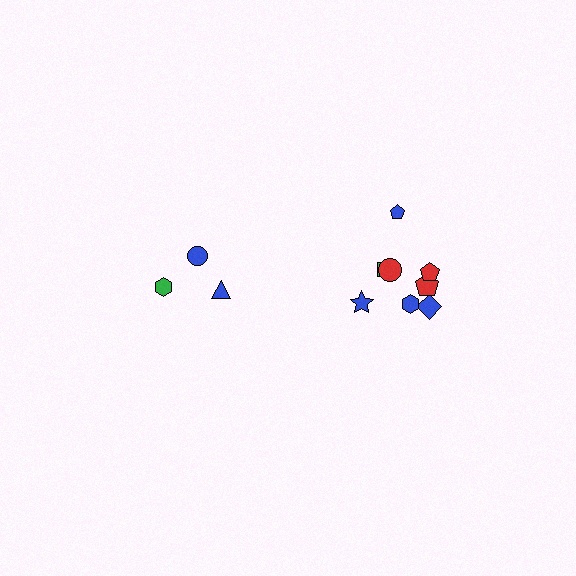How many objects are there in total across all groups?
There are 11 objects.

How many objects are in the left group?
There are 3 objects.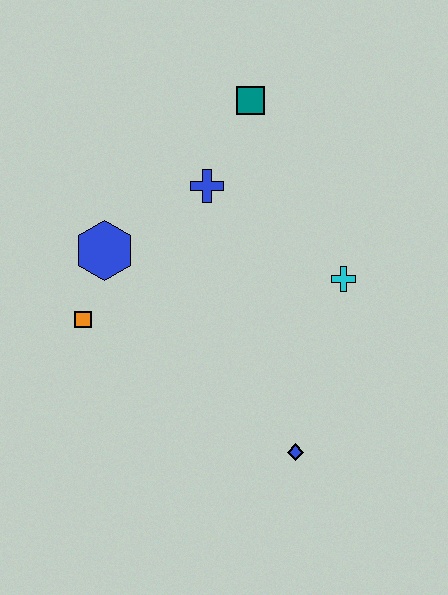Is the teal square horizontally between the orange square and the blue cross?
No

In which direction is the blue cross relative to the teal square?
The blue cross is below the teal square.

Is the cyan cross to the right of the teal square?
Yes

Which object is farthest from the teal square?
The blue diamond is farthest from the teal square.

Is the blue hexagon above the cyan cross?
Yes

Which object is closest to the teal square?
The blue cross is closest to the teal square.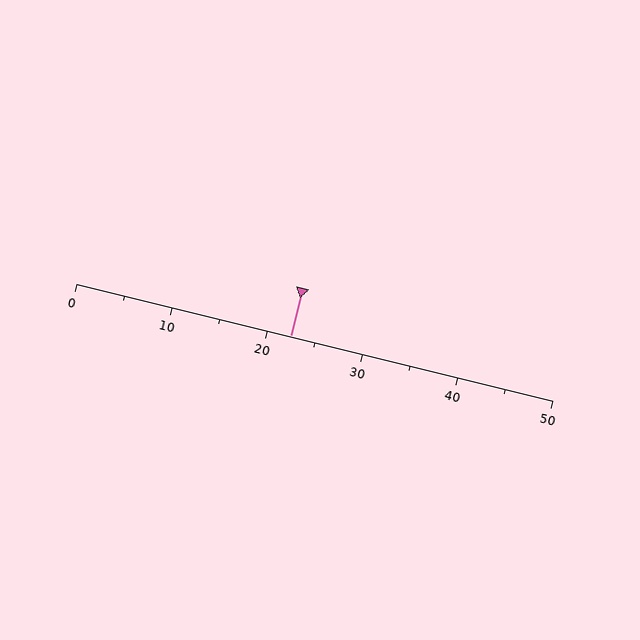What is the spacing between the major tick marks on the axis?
The major ticks are spaced 10 apart.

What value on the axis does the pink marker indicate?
The marker indicates approximately 22.5.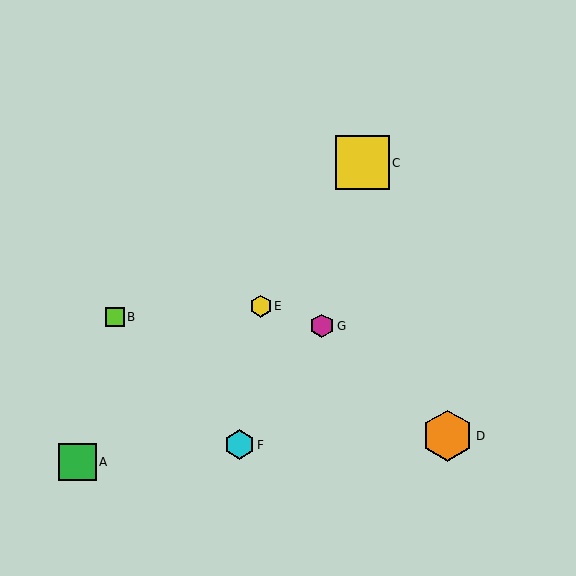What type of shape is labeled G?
Shape G is a magenta hexagon.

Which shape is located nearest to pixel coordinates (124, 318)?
The lime square (labeled B) at (115, 317) is nearest to that location.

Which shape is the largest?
The yellow square (labeled C) is the largest.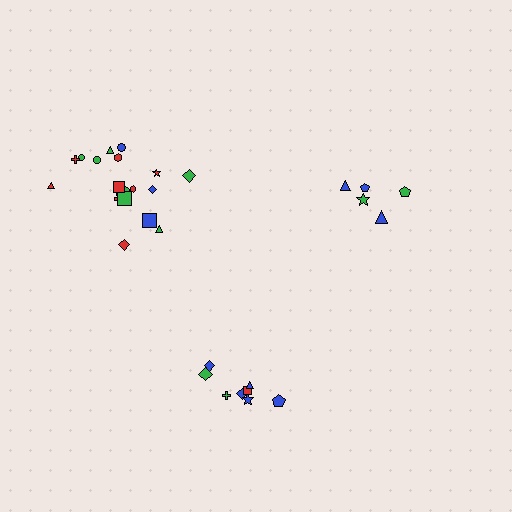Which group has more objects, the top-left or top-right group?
The top-left group.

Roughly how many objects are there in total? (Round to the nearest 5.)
Roughly 30 objects in total.